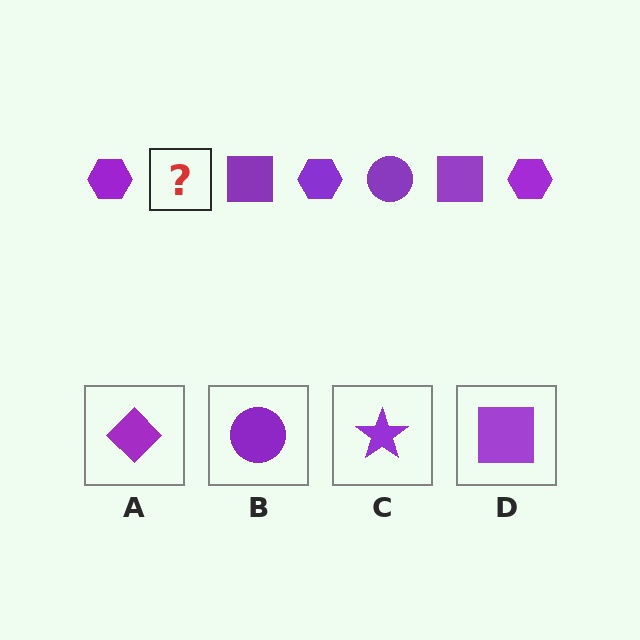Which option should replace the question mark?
Option B.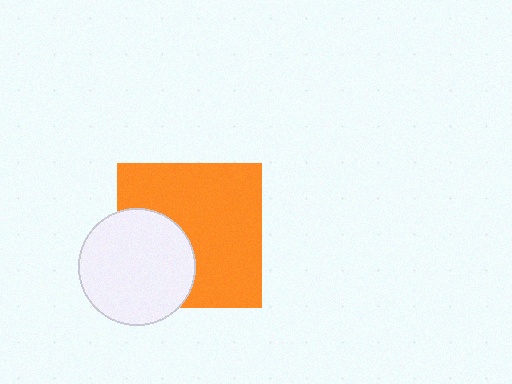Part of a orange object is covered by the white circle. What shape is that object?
It is a square.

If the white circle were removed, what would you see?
You would see the complete orange square.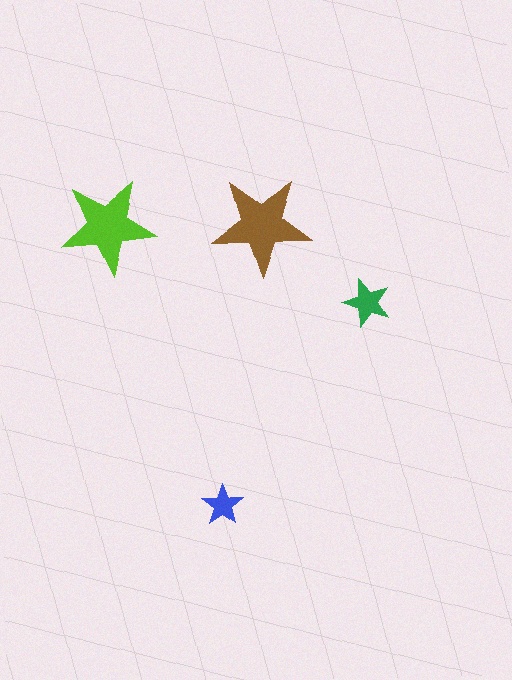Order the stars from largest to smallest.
the brown one, the lime one, the green one, the blue one.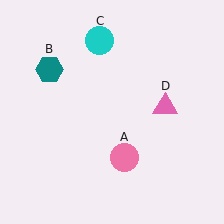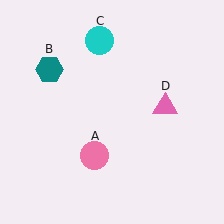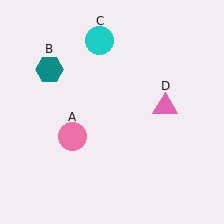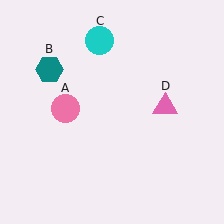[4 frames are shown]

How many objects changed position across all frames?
1 object changed position: pink circle (object A).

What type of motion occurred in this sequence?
The pink circle (object A) rotated clockwise around the center of the scene.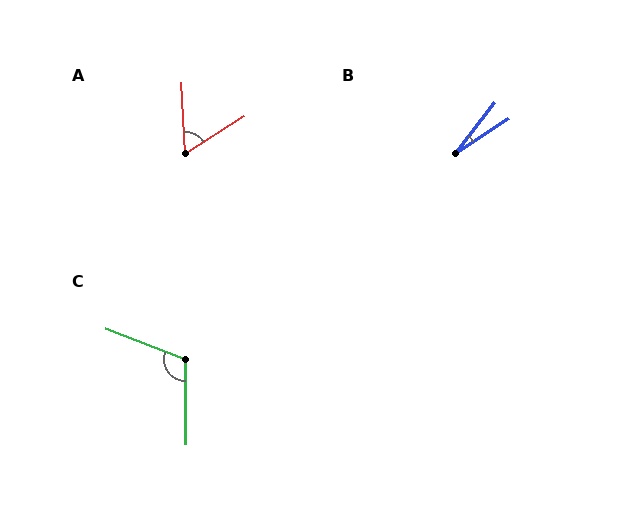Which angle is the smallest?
B, at approximately 19 degrees.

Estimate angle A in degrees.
Approximately 61 degrees.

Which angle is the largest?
C, at approximately 112 degrees.